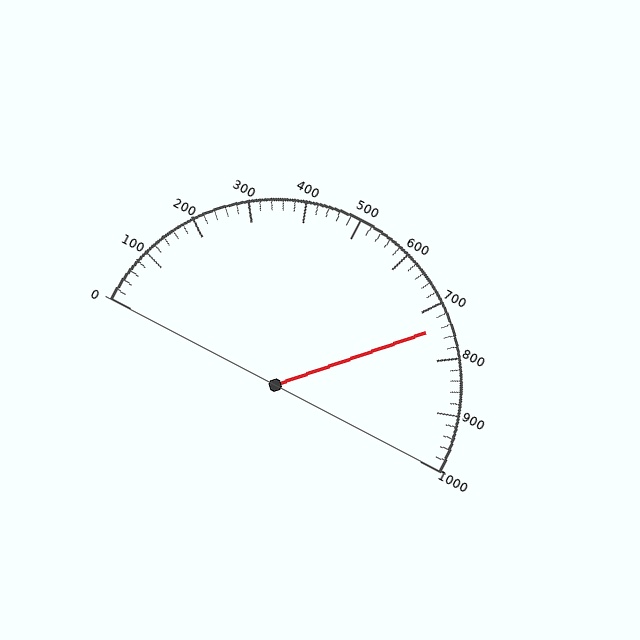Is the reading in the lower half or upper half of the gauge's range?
The reading is in the upper half of the range (0 to 1000).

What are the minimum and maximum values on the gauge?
The gauge ranges from 0 to 1000.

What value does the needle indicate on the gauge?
The needle indicates approximately 740.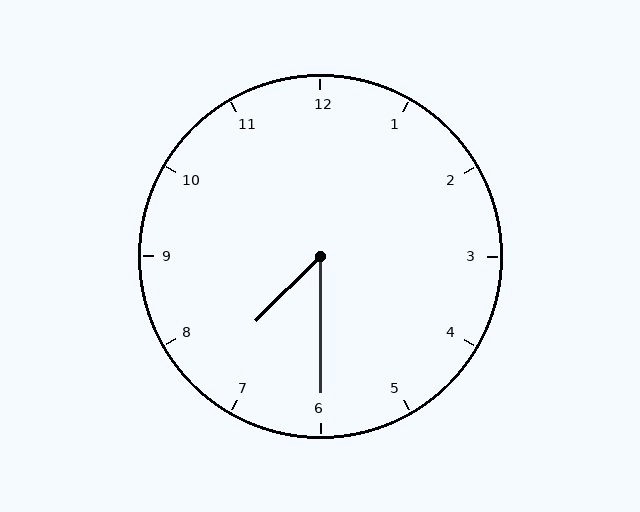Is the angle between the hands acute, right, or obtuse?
It is acute.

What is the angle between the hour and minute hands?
Approximately 45 degrees.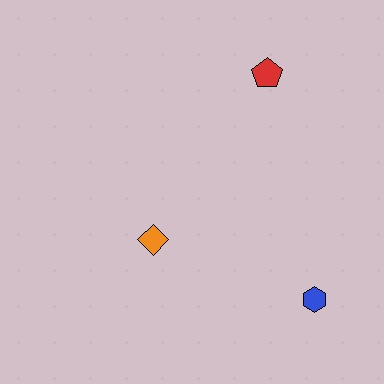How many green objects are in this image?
There are no green objects.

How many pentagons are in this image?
There is 1 pentagon.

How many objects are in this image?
There are 3 objects.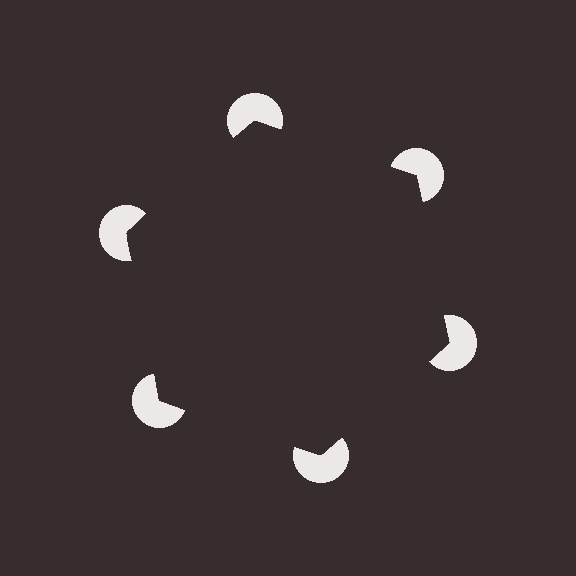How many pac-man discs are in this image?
There are 6 — one at each vertex of the illusory hexagon.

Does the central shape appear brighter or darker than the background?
It typically appears slightly darker than the background, even though no actual brightness change is drawn.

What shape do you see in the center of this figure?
An illusory hexagon — its edges are inferred from the aligned wedge cuts in the pac-man discs, not physically drawn.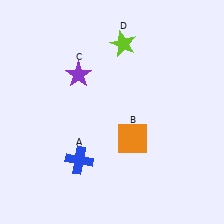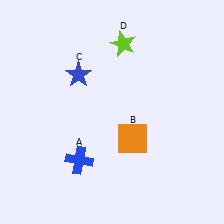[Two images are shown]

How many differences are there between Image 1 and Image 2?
There is 1 difference between the two images.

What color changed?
The star (C) changed from purple in Image 1 to blue in Image 2.